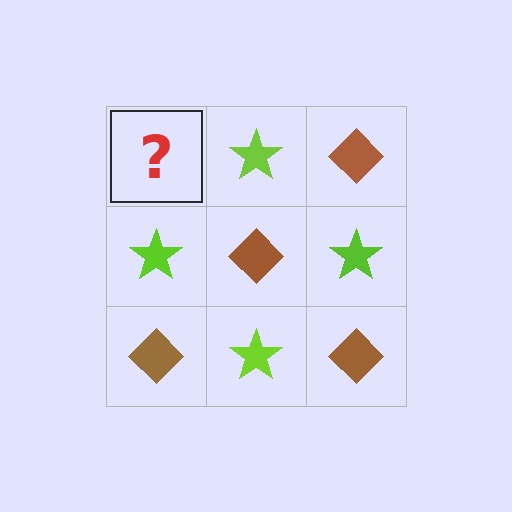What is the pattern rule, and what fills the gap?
The rule is that it alternates brown diamond and lime star in a checkerboard pattern. The gap should be filled with a brown diamond.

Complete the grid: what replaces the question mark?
The question mark should be replaced with a brown diamond.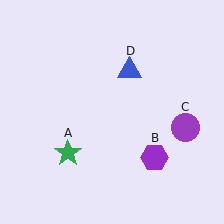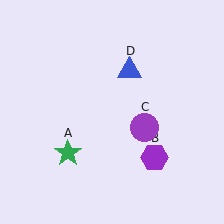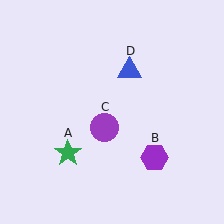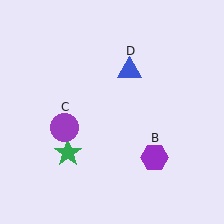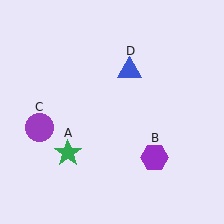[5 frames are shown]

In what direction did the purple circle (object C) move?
The purple circle (object C) moved left.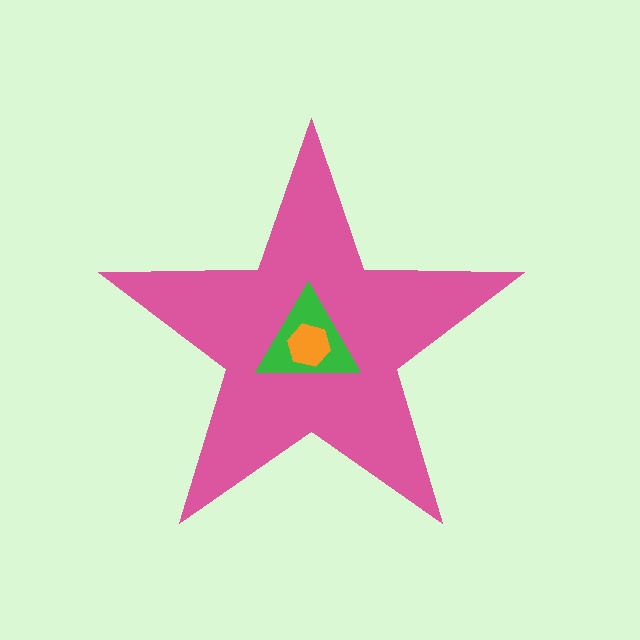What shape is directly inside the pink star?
The green triangle.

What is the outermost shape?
The pink star.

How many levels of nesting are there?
3.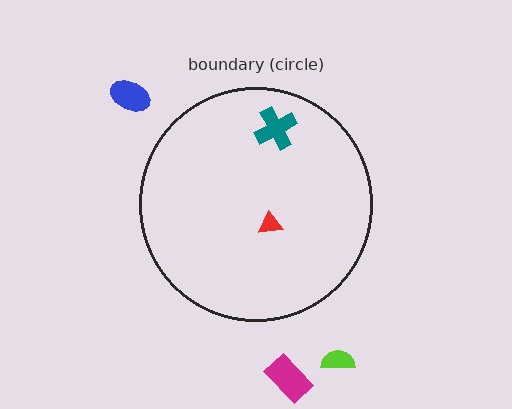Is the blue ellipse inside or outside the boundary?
Outside.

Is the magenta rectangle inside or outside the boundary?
Outside.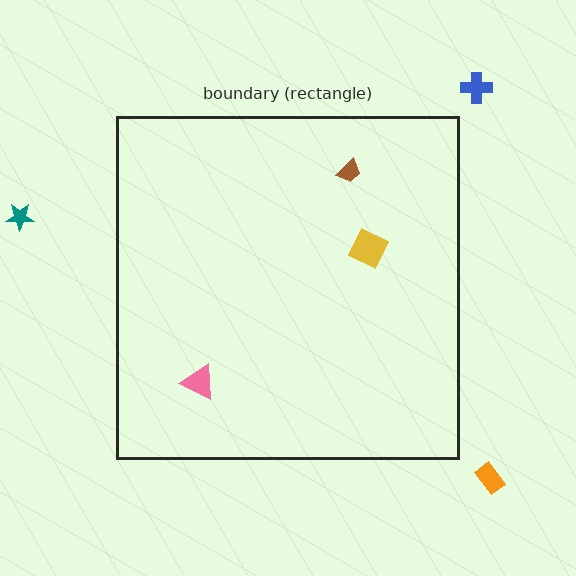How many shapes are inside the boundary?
3 inside, 3 outside.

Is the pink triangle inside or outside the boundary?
Inside.